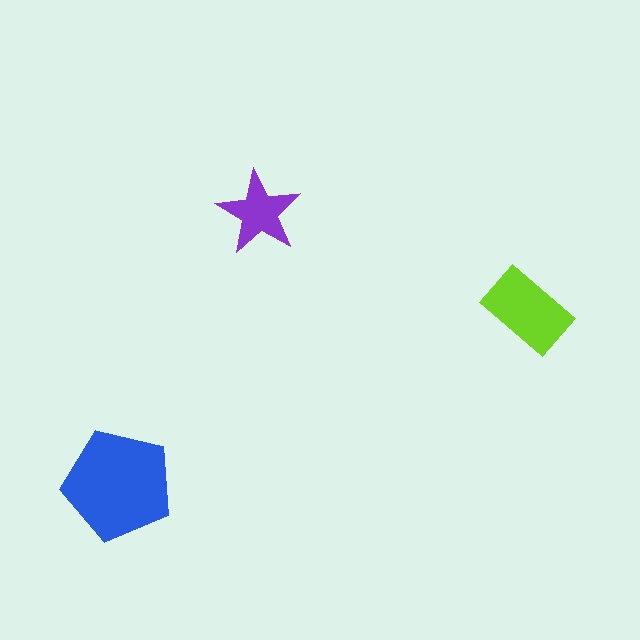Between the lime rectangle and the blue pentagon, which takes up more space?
The blue pentagon.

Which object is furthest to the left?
The blue pentagon is leftmost.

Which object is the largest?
The blue pentagon.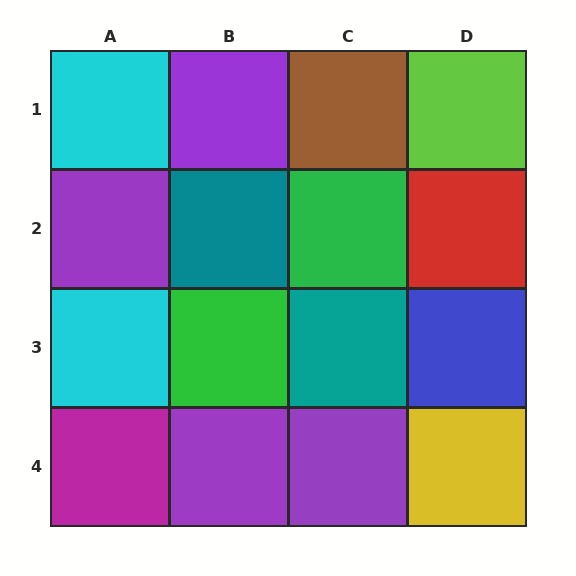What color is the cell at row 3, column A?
Cyan.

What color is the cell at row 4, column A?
Magenta.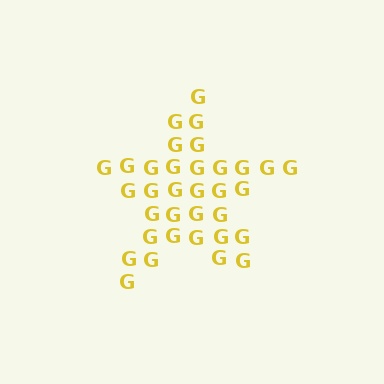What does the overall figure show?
The overall figure shows a star.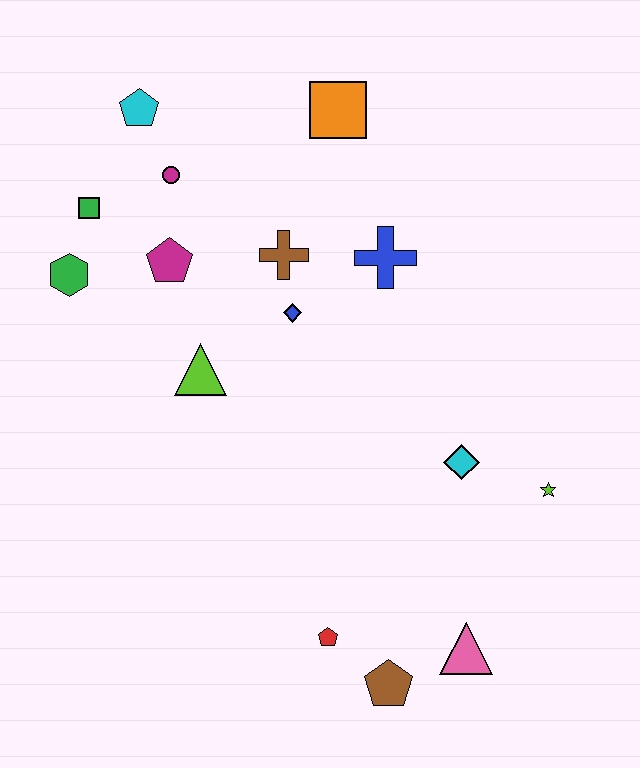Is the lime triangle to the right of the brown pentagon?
No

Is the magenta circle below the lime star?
No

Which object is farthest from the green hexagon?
The pink triangle is farthest from the green hexagon.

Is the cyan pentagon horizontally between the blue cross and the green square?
Yes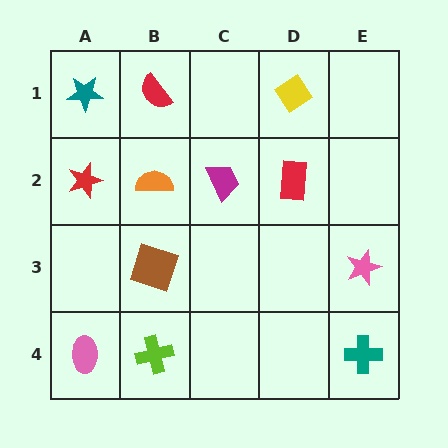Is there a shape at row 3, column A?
No, that cell is empty.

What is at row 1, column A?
A teal star.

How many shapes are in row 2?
4 shapes.